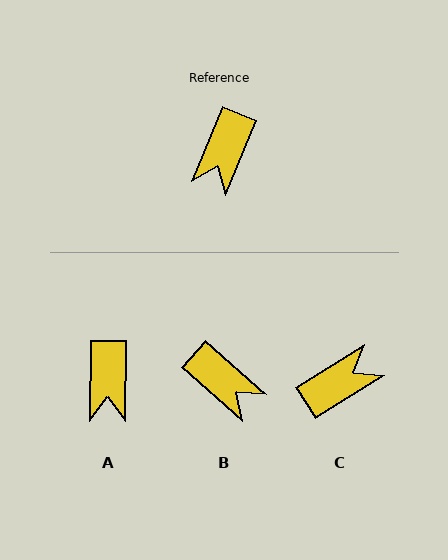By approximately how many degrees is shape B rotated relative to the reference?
Approximately 71 degrees counter-clockwise.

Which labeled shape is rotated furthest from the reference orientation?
C, about 144 degrees away.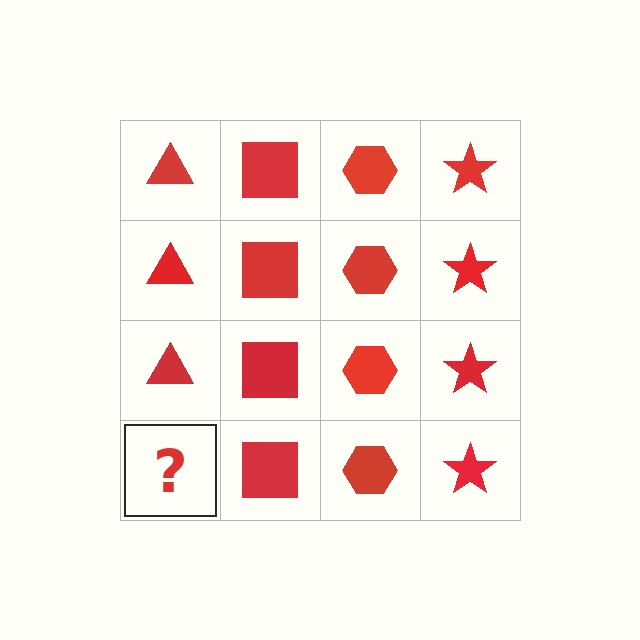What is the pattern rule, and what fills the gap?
The rule is that each column has a consistent shape. The gap should be filled with a red triangle.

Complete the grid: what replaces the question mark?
The question mark should be replaced with a red triangle.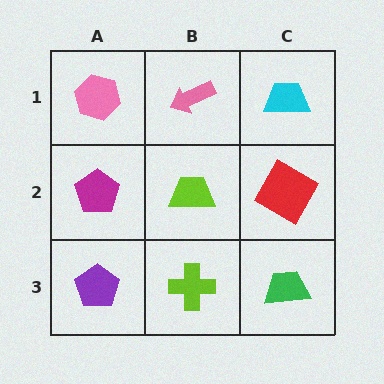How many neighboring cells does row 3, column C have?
2.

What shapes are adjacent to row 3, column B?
A lime trapezoid (row 2, column B), a purple pentagon (row 3, column A), a green trapezoid (row 3, column C).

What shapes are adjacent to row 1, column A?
A magenta pentagon (row 2, column A), a pink arrow (row 1, column B).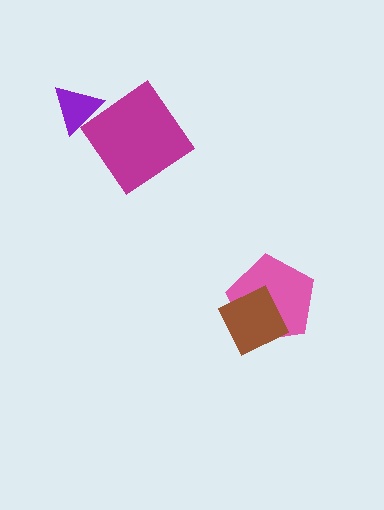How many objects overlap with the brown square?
1 object overlaps with the brown square.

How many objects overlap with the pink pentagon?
1 object overlaps with the pink pentagon.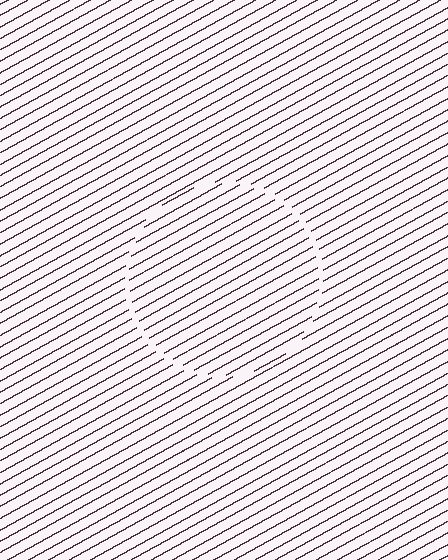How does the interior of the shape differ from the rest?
The interior of the shape contains the same grating, shifted by half a period — the contour is defined by the phase discontinuity where line-ends from the inner and outer gratings abut.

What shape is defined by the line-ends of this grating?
An illusory circle. The interior of the shape contains the same grating, shifted by half a period — the contour is defined by the phase discontinuity where line-ends from the inner and outer gratings abut.